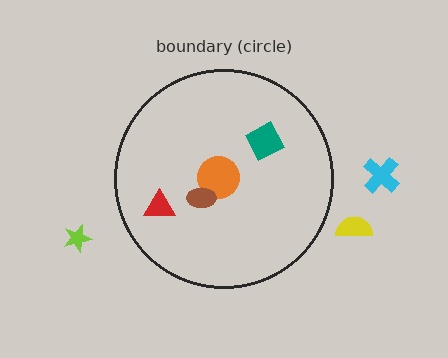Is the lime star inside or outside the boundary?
Outside.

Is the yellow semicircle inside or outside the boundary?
Outside.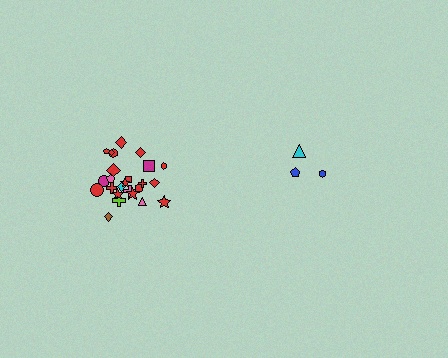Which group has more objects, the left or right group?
The left group.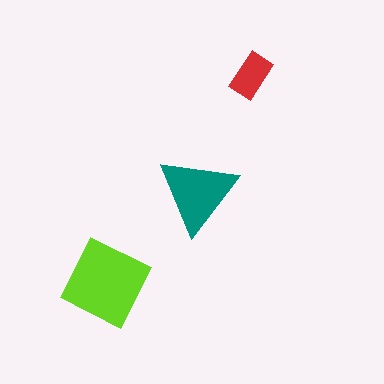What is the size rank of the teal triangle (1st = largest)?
2nd.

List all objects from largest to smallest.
The lime diamond, the teal triangle, the red rectangle.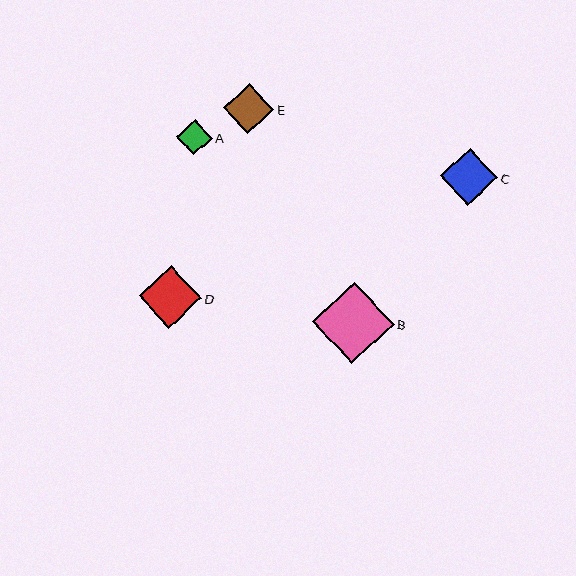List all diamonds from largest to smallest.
From largest to smallest: B, D, C, E, A.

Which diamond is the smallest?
Diamond A is the smallest with a size of approximately 36 pixels.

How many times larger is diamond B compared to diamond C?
Diamond B is approximately 1.4 times the size of diamond C.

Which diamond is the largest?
Diamond B is the largest with a size of approximately 81 pixels.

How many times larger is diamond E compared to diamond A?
Diamond E is approximately 1.4 times the size of diamond A.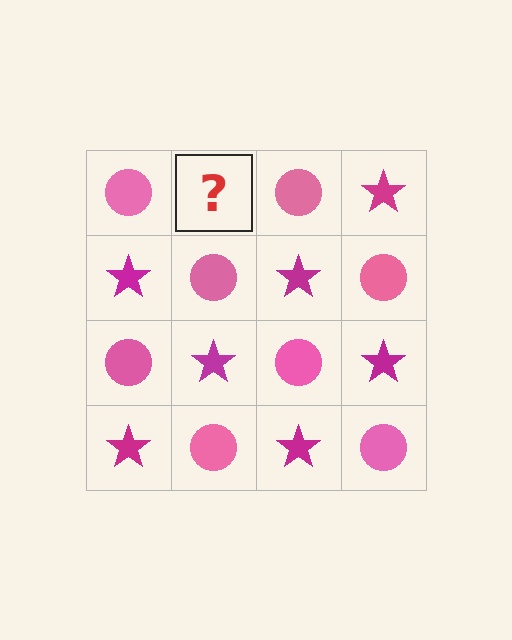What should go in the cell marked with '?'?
The missing cell should contain a magenta star.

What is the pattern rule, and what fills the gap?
The rule is that it alternates pink circle and magenta star in a checkerboard pattern. The gap should be filled with a magenta star.